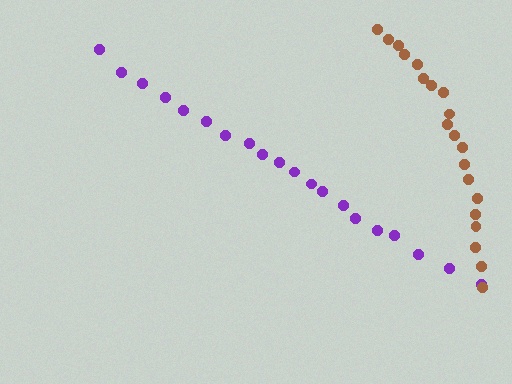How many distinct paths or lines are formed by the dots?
There are 2 distinct paths.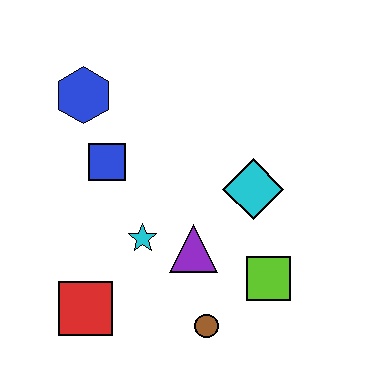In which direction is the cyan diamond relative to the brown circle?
The cyan diamond is above the brown circle.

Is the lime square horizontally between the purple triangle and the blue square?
No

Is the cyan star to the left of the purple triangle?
Yes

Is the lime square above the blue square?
No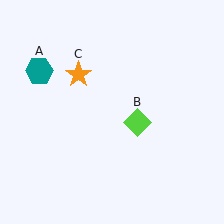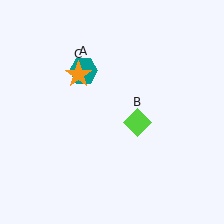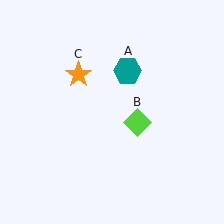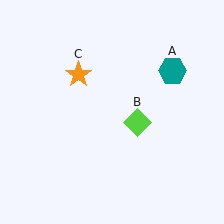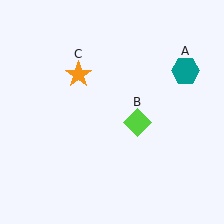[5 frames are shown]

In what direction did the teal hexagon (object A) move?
The teal hexagon (object A) moved right.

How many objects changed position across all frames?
1 object changed position: teal hexagon (object A).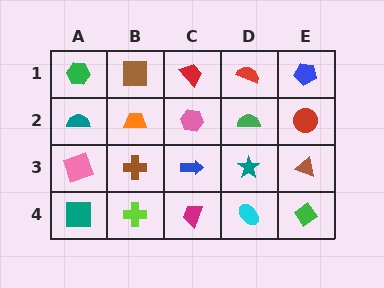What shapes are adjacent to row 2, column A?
A green hexagon (row 1, column A), a pink square (row 3, column A), an orange trapezoid (row 2, column B).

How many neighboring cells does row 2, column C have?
4.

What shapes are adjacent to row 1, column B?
An orange trapezoid (row 2, column B), a green hexagon (row 1, column A), a red trapezoid (row 1, column C).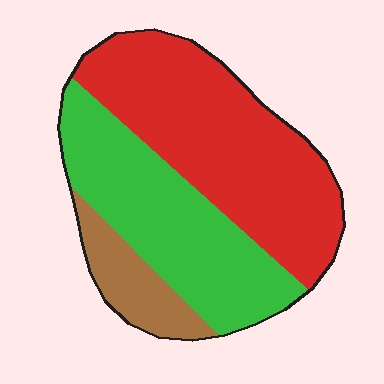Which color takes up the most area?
Red, at roughly 50%.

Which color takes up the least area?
Brown, at roughly 10%.